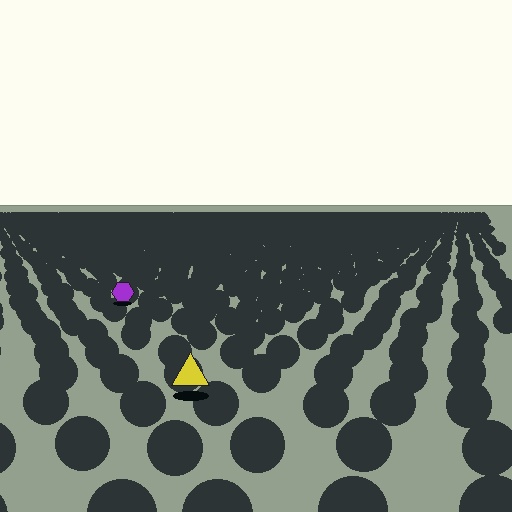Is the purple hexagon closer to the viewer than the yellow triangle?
No. The yellow triangle is closer — you can tell from the texture gradient: the ground texture is coarser near it.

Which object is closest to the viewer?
The yellow triangle is closest. The texture marks near it are larger and more spread out.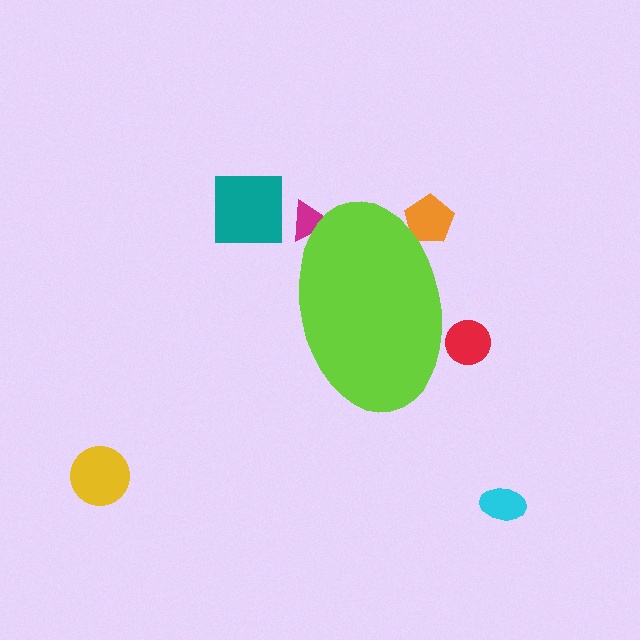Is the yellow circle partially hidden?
No, the yellow circle is fully visible.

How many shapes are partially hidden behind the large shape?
3 shapes are partially hidden.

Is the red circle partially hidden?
Yes, the red circle is partially hidden behind the lime ellipse.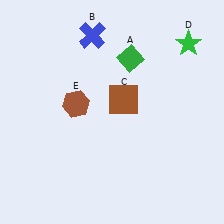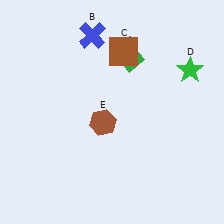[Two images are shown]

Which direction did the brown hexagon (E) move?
The brown hexagon (E) moved right.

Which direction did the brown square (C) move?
The brown square (C) moved up.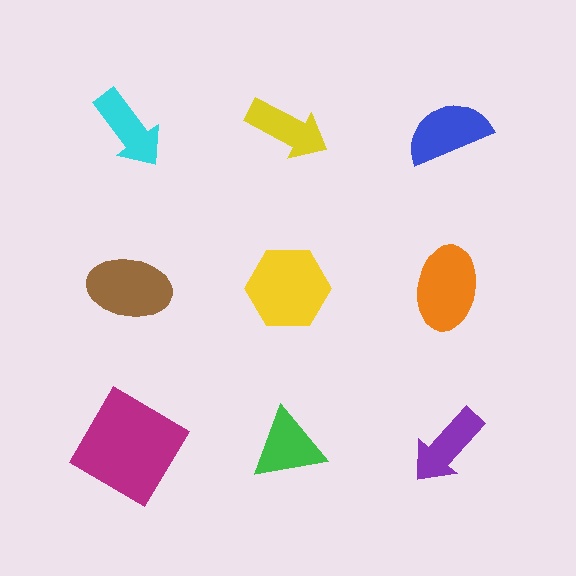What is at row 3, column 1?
A magenta diamond.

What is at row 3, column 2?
A green triangle.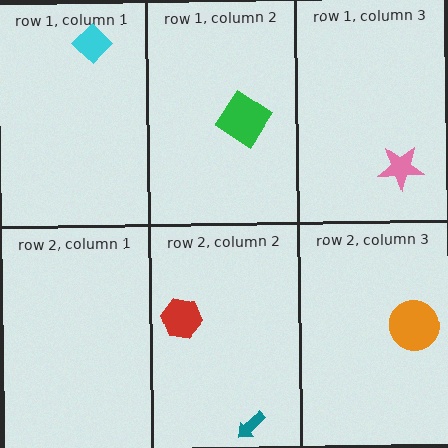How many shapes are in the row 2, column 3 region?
1.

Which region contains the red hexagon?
The row 2, column 2 region.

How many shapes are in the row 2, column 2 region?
2.